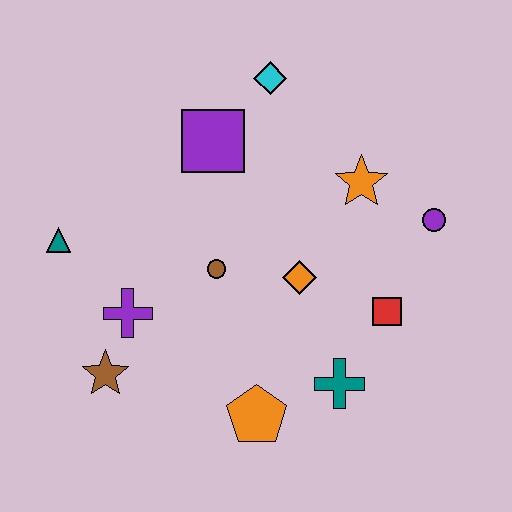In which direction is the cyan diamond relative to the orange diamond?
The cyan diamond is above the orange diamond.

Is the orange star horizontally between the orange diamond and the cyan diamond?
No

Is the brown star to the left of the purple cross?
Yes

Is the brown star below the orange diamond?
Yes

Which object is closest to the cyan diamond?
The purple square is closest to the cyan diamond.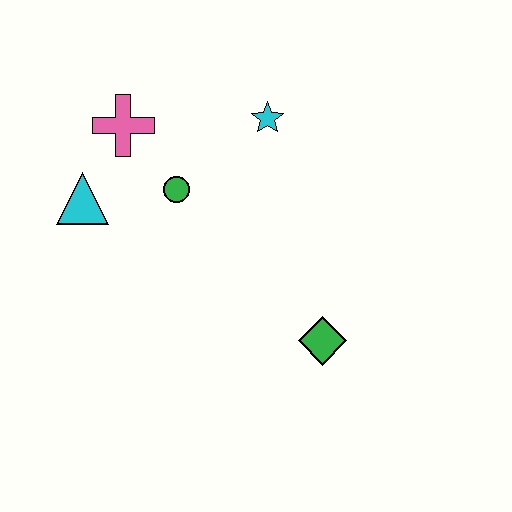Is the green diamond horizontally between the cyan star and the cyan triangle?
No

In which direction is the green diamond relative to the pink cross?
The green diamond is below the pink cross.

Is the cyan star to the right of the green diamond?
No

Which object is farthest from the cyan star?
The green diamond is farthest from the cyan star.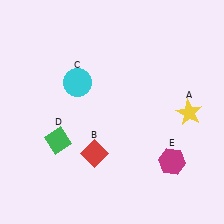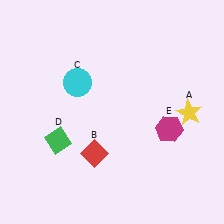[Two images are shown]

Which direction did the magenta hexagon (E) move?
The magenta hexagon (E) moved up.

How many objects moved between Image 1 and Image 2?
1 object moved between the two images.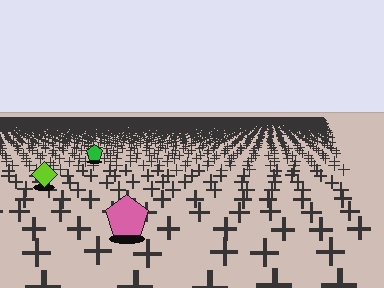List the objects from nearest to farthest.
From nearest to farthest: the pink pentagon, the lime diamond, the green pentagon.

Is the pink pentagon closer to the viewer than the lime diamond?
Yes. The pink pentagon is closer — you can tell from the texture gradient: the ground texture is coarser near it.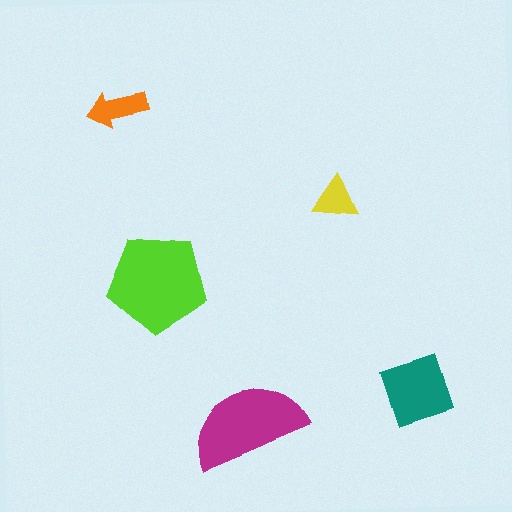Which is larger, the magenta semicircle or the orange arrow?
The magenta semicircle.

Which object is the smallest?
The yellow triangle.